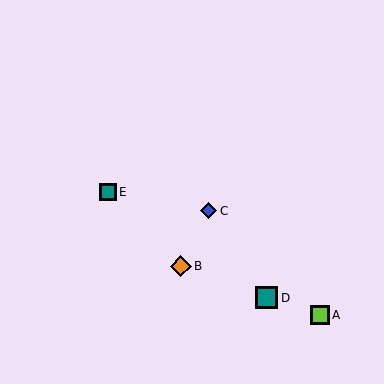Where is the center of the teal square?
The center of the teal square is at (108, 192).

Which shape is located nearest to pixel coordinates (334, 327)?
The lime square (labeled A) at (320, 315) is nearest to that location.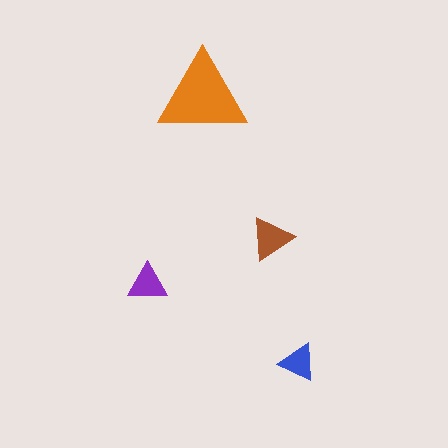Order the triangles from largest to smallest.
the orange one, the brown one, the purple one, the blue one.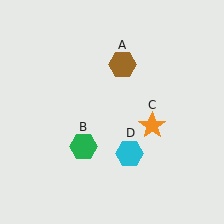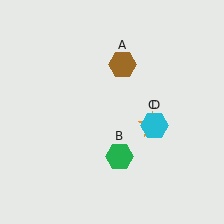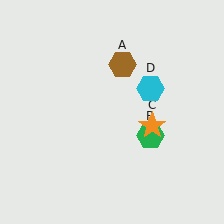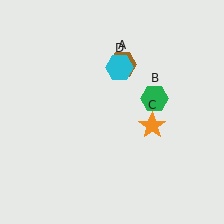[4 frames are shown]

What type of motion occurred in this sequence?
The green hexagon (object B), cyan hexagon (object D) rotated counterclockwise around the center of the scene.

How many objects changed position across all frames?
2 objects changed position: green hexagon (object B), cyan hexagon (object D).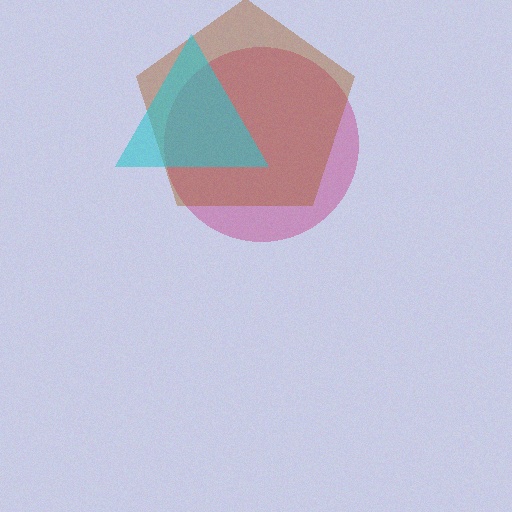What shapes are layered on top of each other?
The layered shapes are: a magenta circle, a brown pentagon, a cyan triangle.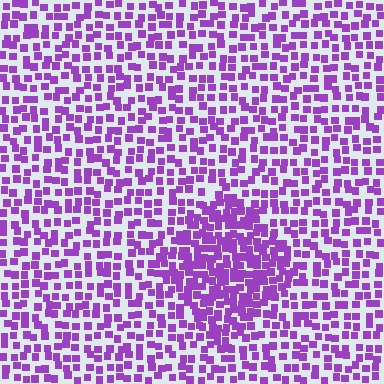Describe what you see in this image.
The image contains small purple elements arranged at two different densities. A diamond-shaped region is visible where the elements are more densely packed than the surrounding area.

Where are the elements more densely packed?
The elements are more densely packed inside the diamond boundary.